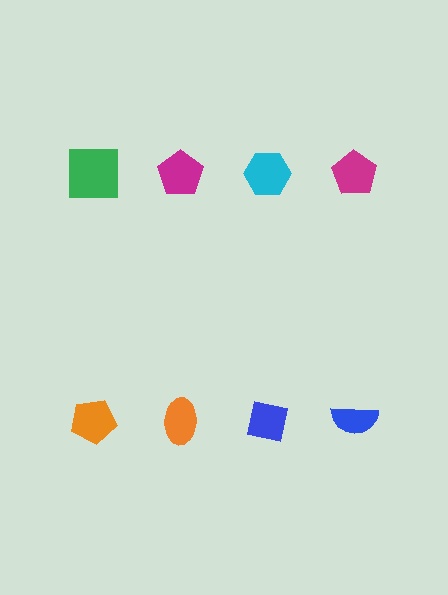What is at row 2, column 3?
A blue square.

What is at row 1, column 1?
A green square.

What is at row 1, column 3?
A cyan hexagon.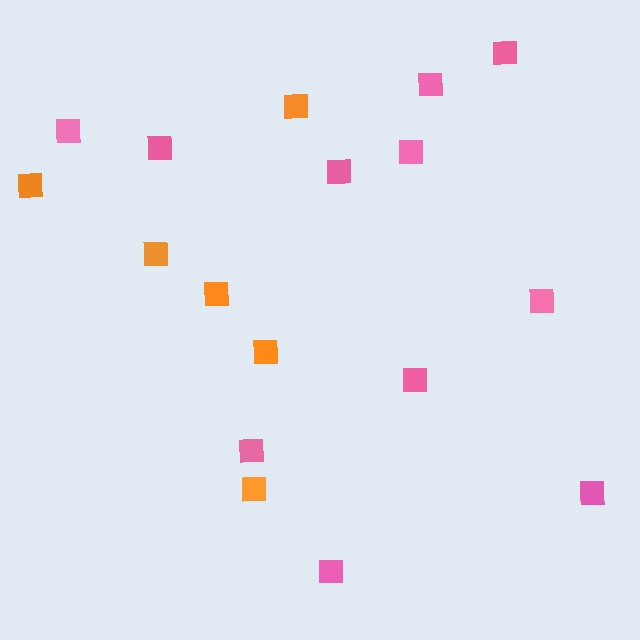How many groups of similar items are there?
There are 2 groups: one group of pink squares (11) and one group of orange squares (6).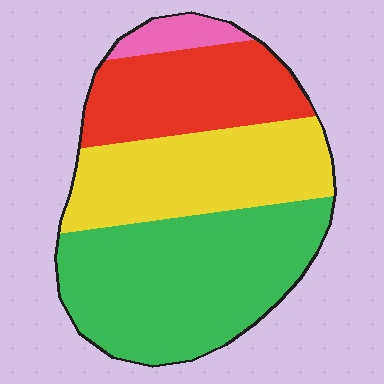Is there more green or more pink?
Green.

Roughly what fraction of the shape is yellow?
Yellow covers around 30% of the shape.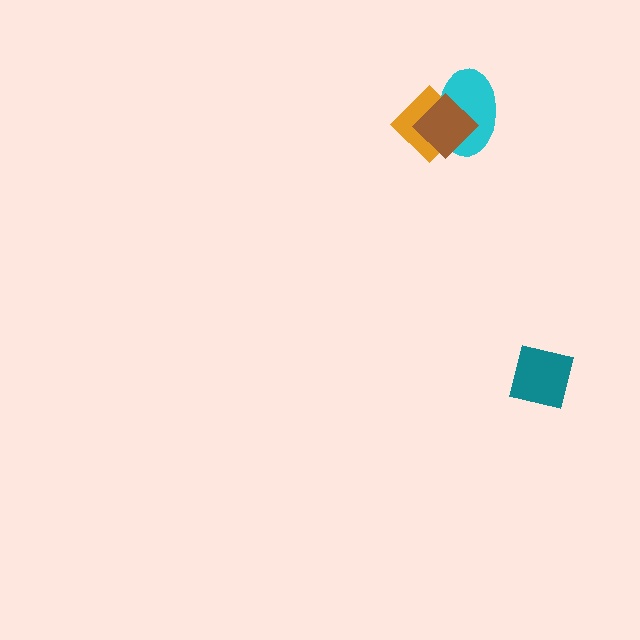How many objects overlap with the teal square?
0 objects overlap with the teal square.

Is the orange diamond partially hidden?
Yes, it is partially covered by another shape.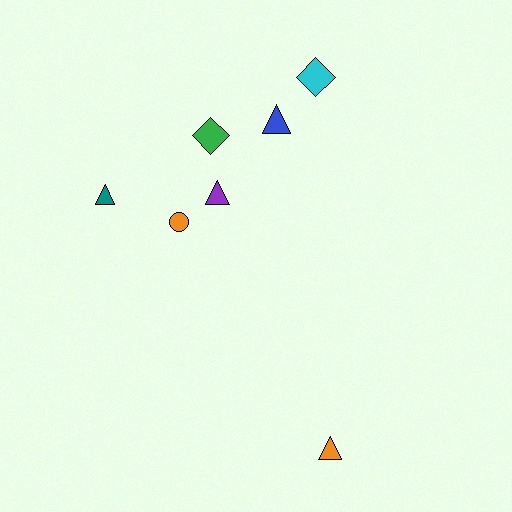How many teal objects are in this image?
There is 1 teal object.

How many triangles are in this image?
There are 4 triangles.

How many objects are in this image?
There are 7 objects.